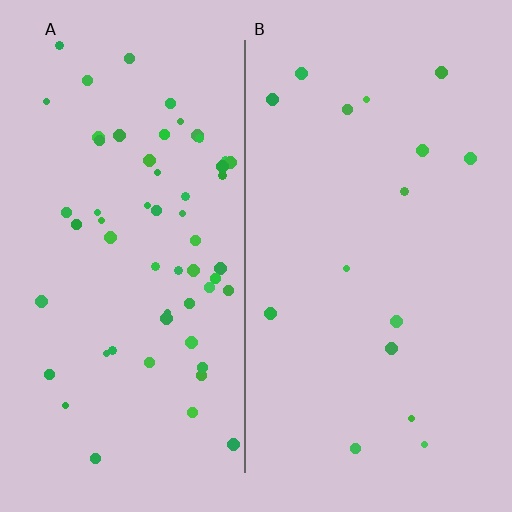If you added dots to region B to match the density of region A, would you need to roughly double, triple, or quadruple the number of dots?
Approximately quadruple.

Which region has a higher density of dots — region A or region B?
A (the left).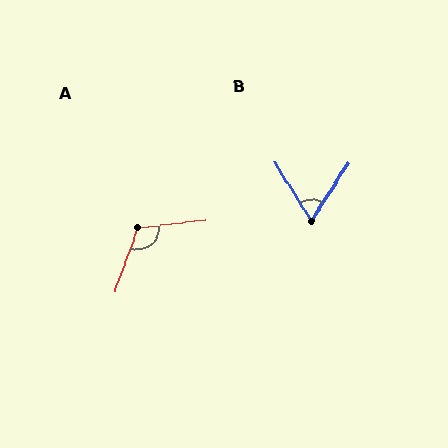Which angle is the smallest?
B, at approximately 65 degrees.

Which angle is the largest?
A, at approximately 116 degrees.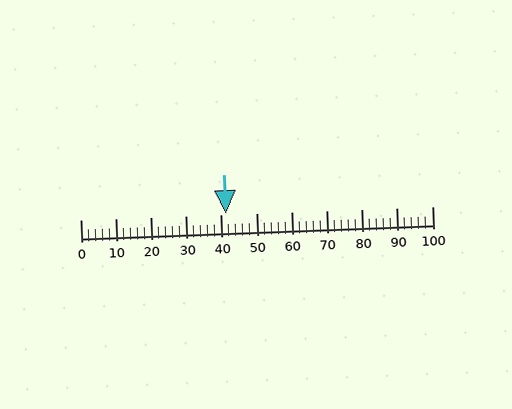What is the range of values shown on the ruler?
The ruler shows values from 0 to 100.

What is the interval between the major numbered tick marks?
The major tick marks are spaced 10 units apart.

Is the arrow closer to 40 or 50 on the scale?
The arrow is closer to 40.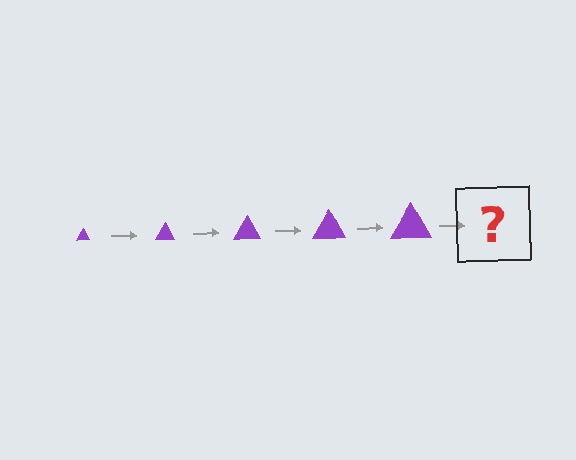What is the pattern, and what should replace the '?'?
The pattern is that the triangle gets progressively larger each step. The '?' should be a purple triangle, larger than the previous one.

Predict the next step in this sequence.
The next step is a purple triangle, larger than the previous one.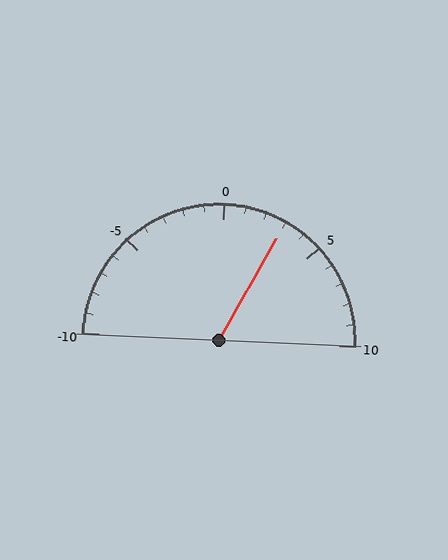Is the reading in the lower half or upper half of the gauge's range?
The reading is in the upper half of the range (-10 to 10).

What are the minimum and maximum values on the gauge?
The gauge ranges from -10 to 10.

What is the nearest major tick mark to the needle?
The nearest major tick mark is 5.